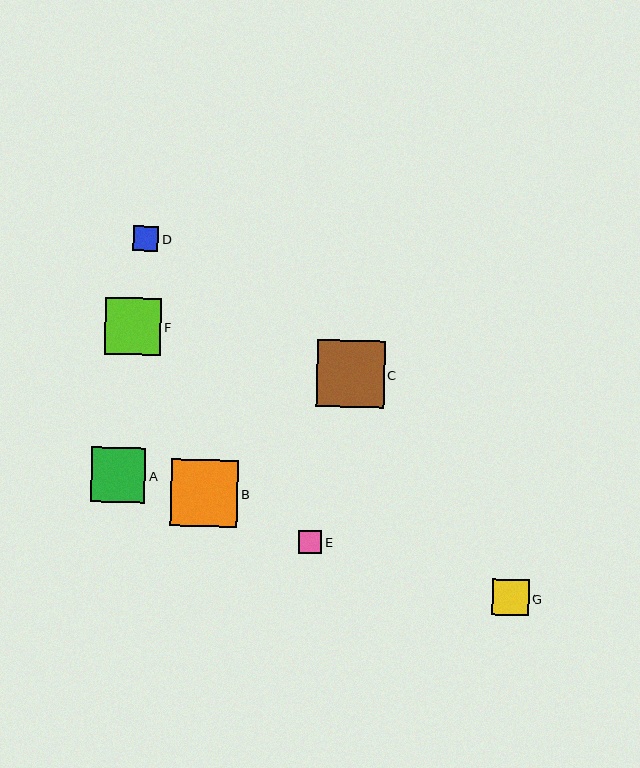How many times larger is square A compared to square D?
Square A is approximately 2.2 times the size of square D.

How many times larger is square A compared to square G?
Square A is approximately 1.5 times the size of square G.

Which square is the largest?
Square C is the largest with a size of approximately 67 pixels.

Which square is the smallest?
Square E is the smallest with a size of approximately 23 pixels.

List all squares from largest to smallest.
From largest to smallest: C, B, F, A, G, D, E.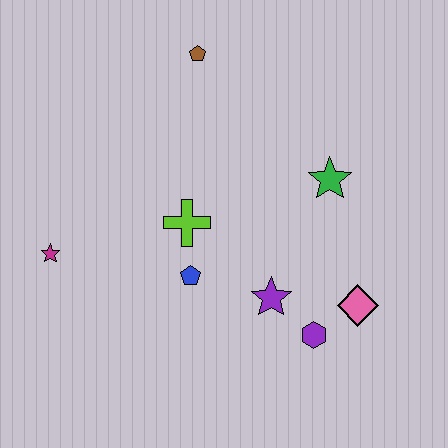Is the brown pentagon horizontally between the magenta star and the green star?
Yes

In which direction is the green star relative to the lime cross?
The green star is to the right of the lime cross.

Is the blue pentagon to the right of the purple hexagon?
No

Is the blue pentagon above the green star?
No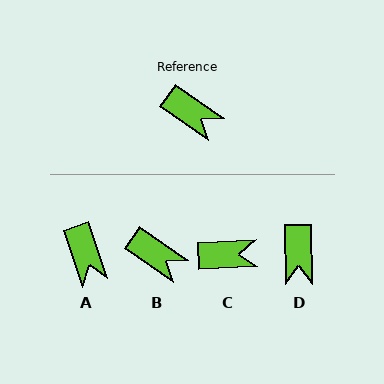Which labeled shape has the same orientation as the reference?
B.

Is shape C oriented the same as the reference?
No, it is off by about 37 degrees.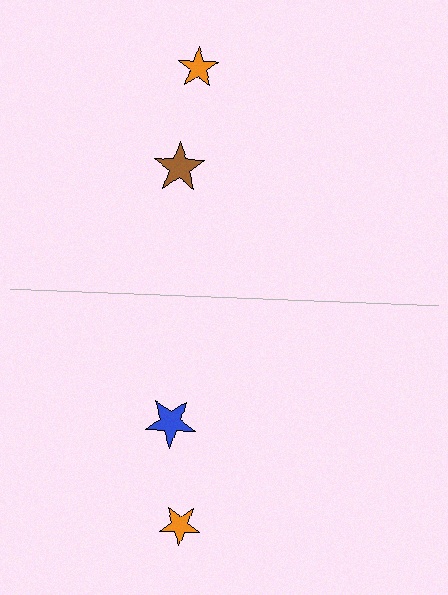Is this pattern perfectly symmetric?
No, the pattern is not perfectly symmetric. The blue star on the bottom side breaks the symmetry — its mirror counterpart is brown.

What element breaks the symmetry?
The blue star on the bottom side breaks the symmetry — its mirror counterpart is brown.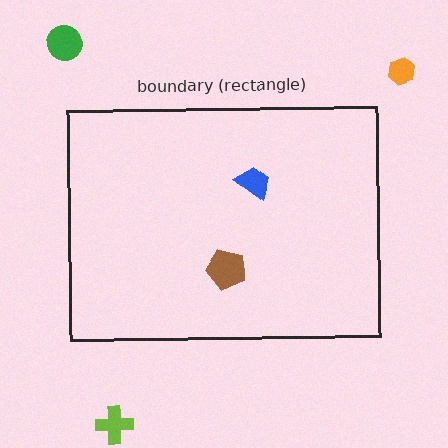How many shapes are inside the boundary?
2 inside, 3 outside.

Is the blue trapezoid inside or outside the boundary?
Inside.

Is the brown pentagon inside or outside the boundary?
Inside.